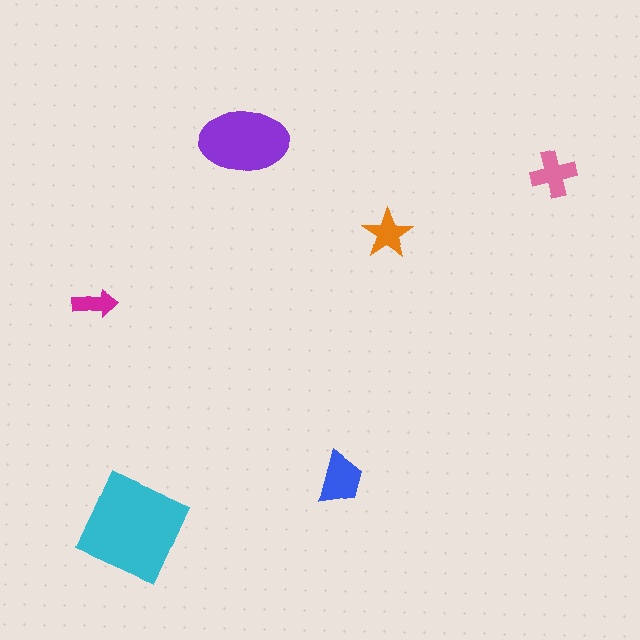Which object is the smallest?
The magenta arrow.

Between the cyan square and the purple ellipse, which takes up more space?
The cyan square.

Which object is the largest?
The cyan square.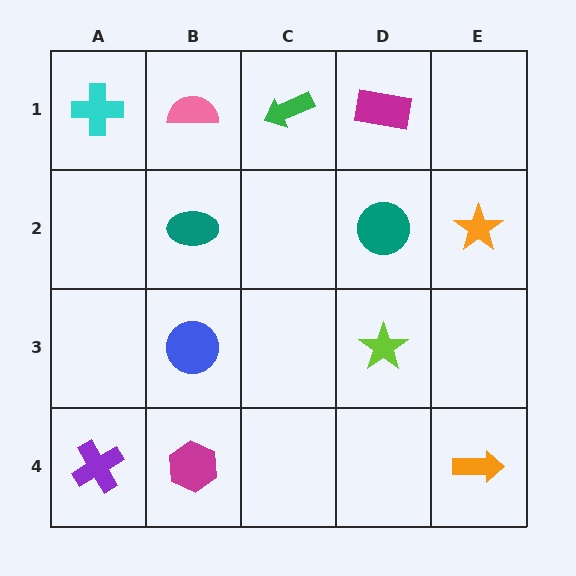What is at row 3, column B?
A blue circle.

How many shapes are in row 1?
4 shapes.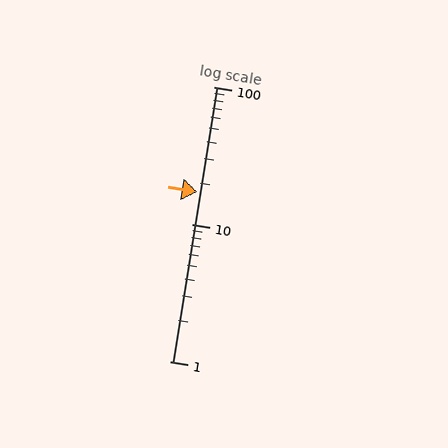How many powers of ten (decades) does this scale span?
The scale spans 2 decades, from 1 to 100.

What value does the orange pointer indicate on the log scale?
The pointer indicates approximately 17.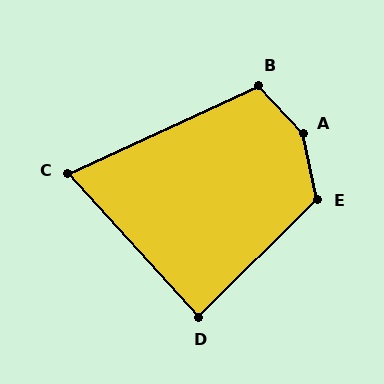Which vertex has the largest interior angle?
A, at approximately 149 degrees.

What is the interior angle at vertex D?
Approximately 88 degrees (approximately right).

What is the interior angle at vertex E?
Approximately 123 degrees (obtuse).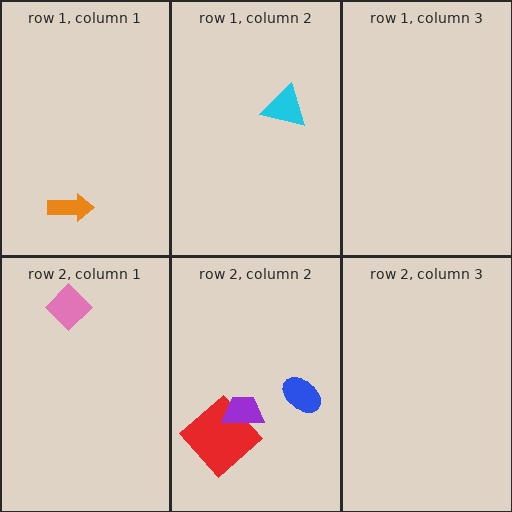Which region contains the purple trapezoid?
The row 2, column 2 region.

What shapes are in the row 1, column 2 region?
The cyan triangle.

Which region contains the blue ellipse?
The row 2, column 2 region.